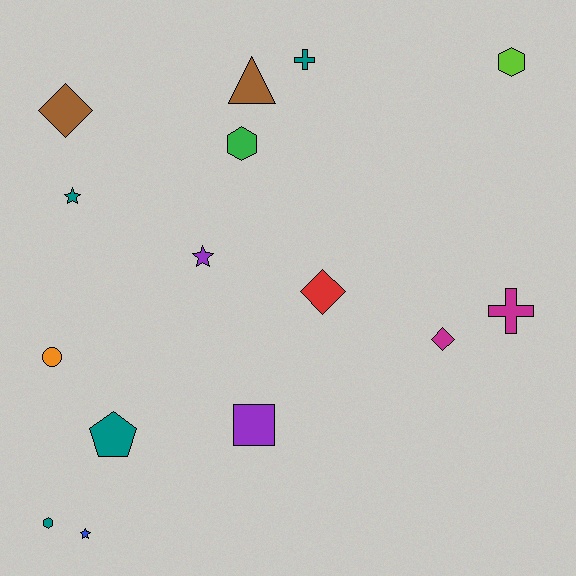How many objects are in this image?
There are 15 objects.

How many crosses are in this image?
There are 2 crosses.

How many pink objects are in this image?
There are no pink objects.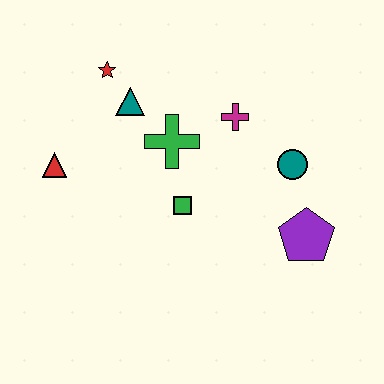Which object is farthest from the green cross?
The purple pentagon is farthest from the green cross.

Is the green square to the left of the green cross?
No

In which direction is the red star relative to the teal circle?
The red star is to the left of the teal circle.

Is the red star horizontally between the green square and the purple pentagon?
No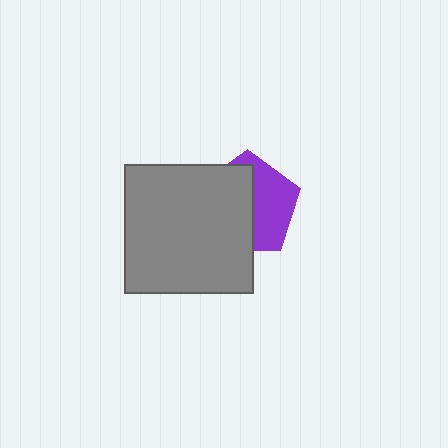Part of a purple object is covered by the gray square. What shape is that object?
It is a pentagon.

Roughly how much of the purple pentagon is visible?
A small part of it is visible (roughly 45%).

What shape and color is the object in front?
The object in front is a gray square.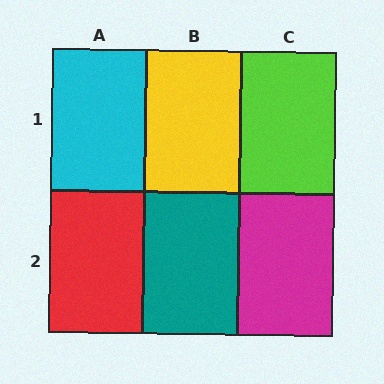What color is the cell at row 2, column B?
Teal.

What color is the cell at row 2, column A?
Red.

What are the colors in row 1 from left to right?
Cyan, yellow, lime.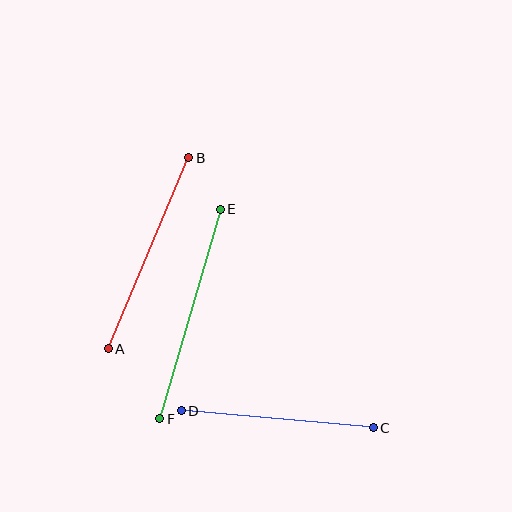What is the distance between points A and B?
The distance is approximately 208 pixels.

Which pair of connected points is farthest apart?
Points E and F are farthest apart.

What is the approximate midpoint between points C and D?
The midpoint is at approximately (277, 419) pixels.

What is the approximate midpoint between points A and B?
The midpoint is at approximately (148, 253) pixels.